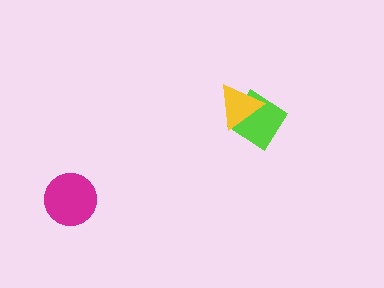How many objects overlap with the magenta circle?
0 objects overlap with the magenta circle.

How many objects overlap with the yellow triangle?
1 object overlaps with the yellow triangle.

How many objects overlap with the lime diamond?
1 object overlaps with the lime diamond.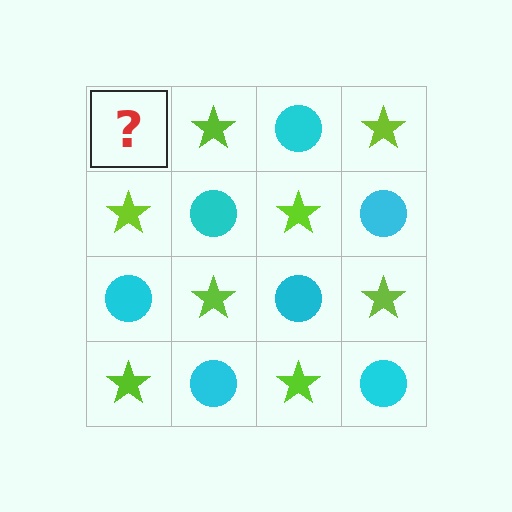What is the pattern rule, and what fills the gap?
The rule is that it alternates cyan circle and lime star in a checkerboard pattern. The gap should be filled with a cyan circle.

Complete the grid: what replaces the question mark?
The question mark should be replaced with a cyan circle.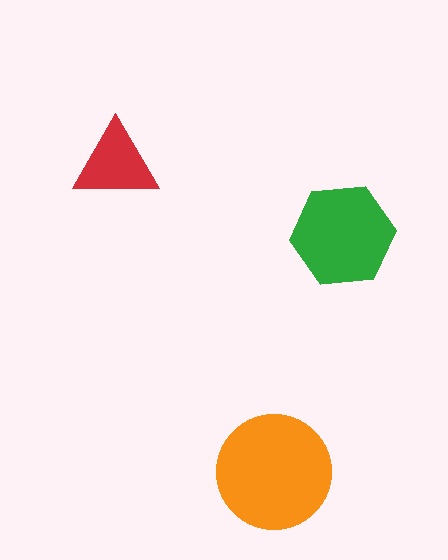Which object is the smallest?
The red triangle.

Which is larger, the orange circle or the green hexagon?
The orange circle.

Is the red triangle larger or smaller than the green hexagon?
Smaller.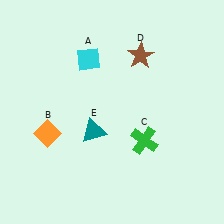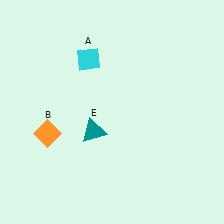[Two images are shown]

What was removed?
The brown star (D), the green cross (C) were removed in Image 2.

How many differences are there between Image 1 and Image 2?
There are 2 differences between the two images.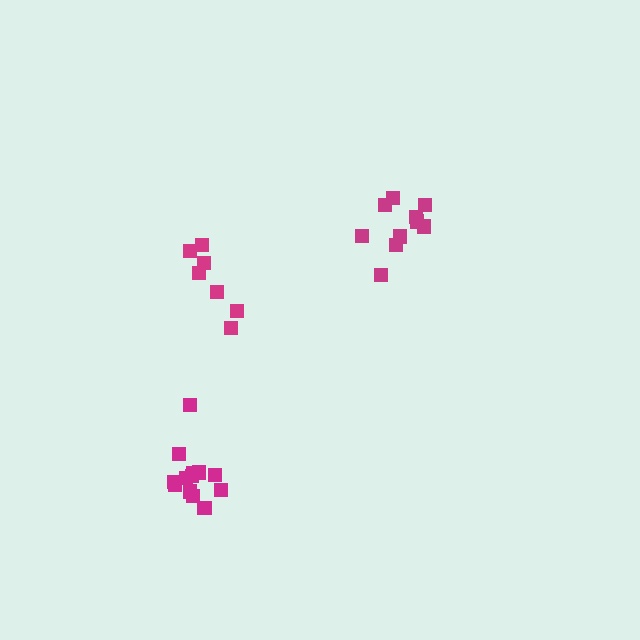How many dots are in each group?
Group 1: 10 dots, Group 2: 13 dots, Group 3: 7 dots (30 total).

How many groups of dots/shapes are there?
There are 3 groups.